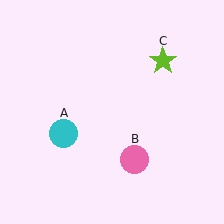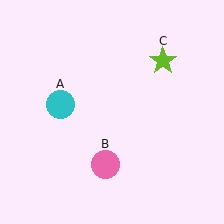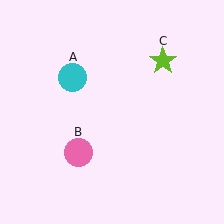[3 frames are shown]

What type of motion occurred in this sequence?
The cyan circle (object A), pink circle (object B) rotated clockwise around the center of the scene.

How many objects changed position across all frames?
2 objects changed position: cyan circle (object A), pink circle (object B).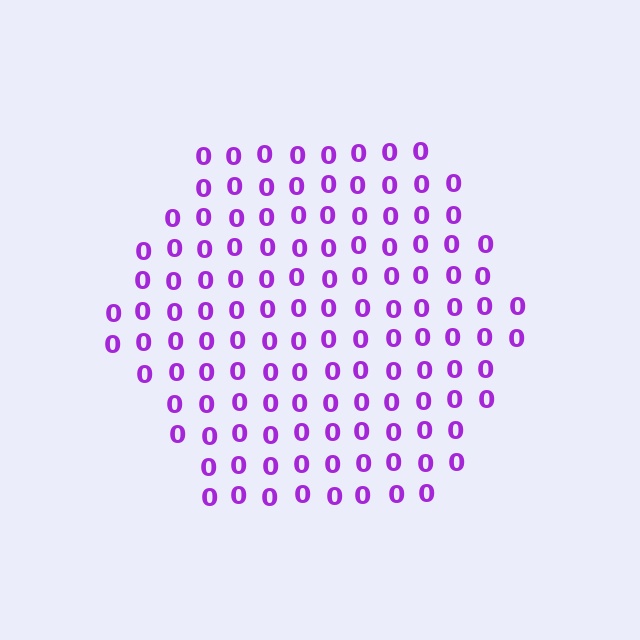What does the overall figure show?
The overall figure shows a hexagon.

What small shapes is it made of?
It is made of small digit 0's.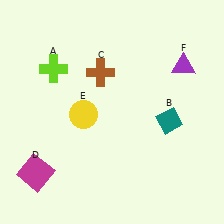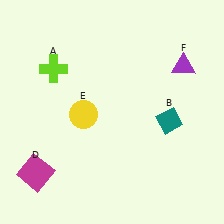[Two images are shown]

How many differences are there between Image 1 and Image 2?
There is 1 difference between the two images.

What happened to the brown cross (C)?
The brown cross (C) was removed in Image 2. It was in the top-left area of Image 1.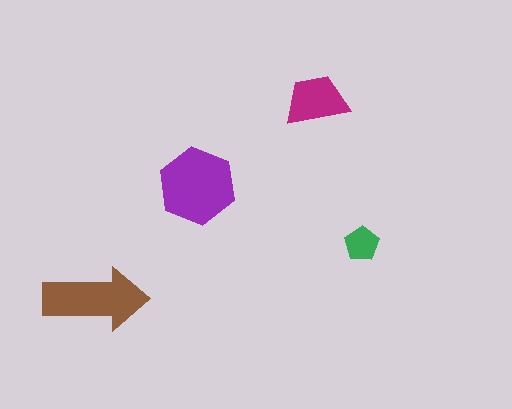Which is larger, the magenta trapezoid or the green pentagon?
The magenta trapezoid.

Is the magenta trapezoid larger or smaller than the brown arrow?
Smaller.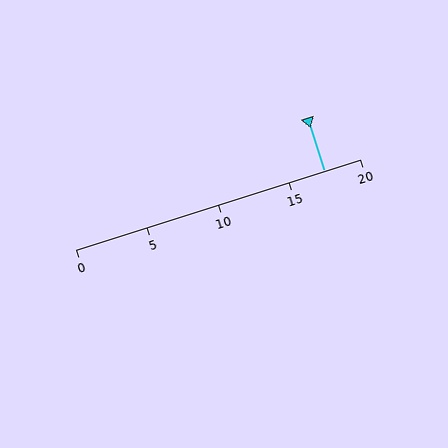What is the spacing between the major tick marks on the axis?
The major ticks are spaced 5 apart.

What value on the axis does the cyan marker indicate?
The marker indicates approximately 17.5.